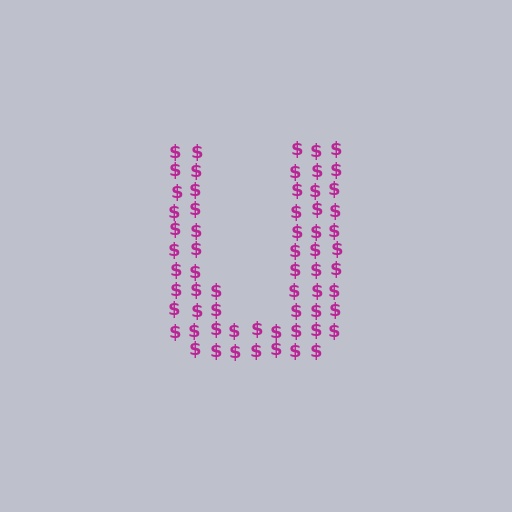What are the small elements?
The small elements are dollar signs.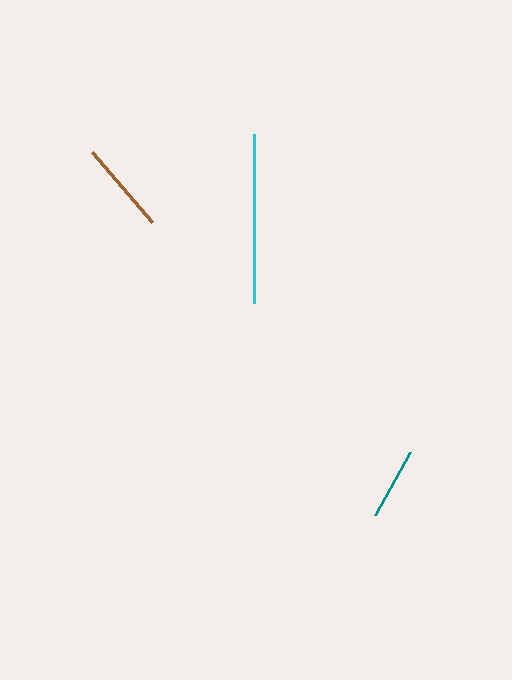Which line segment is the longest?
The cyan line is the longest at approximately 169 pixels.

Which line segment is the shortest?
The teal line is the shortest at approximately 72 pixels.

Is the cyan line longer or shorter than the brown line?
The cyan line is longer than the brown line.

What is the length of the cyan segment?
The cyan segment is approximately 169 pixels long.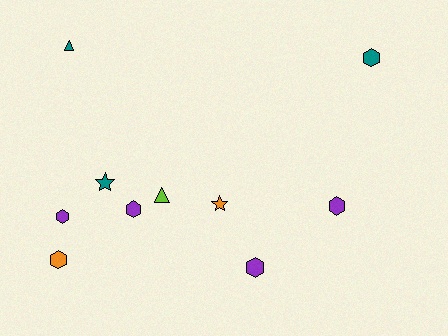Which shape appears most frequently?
Hexagon, with 6 objects.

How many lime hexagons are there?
There are no lime hexagons.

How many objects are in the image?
There are 10 objects.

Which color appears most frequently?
Purple, with 4 objects.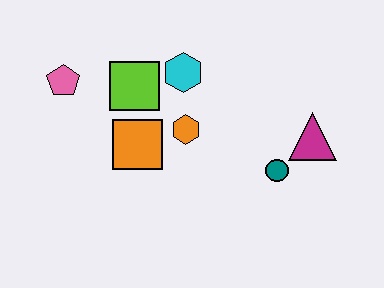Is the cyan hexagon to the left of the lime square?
No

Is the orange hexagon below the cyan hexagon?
Yes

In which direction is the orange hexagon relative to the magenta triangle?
The orange hexagon is to the left of the magenta triangle.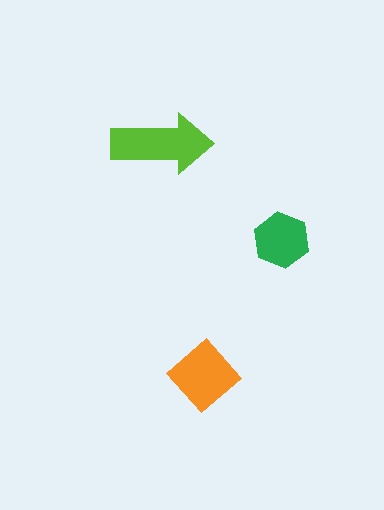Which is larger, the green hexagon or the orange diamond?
The orange diamond.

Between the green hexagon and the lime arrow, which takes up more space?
The lime arrow.